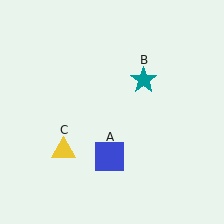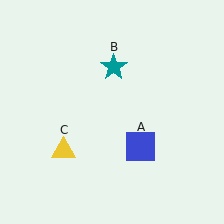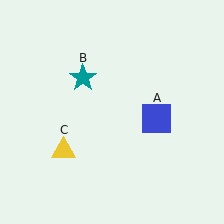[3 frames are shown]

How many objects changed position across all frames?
2 objects changed position: blue square (object A), teal star (object B).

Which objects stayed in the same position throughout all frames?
Yellow triangle (object C) remained stationary.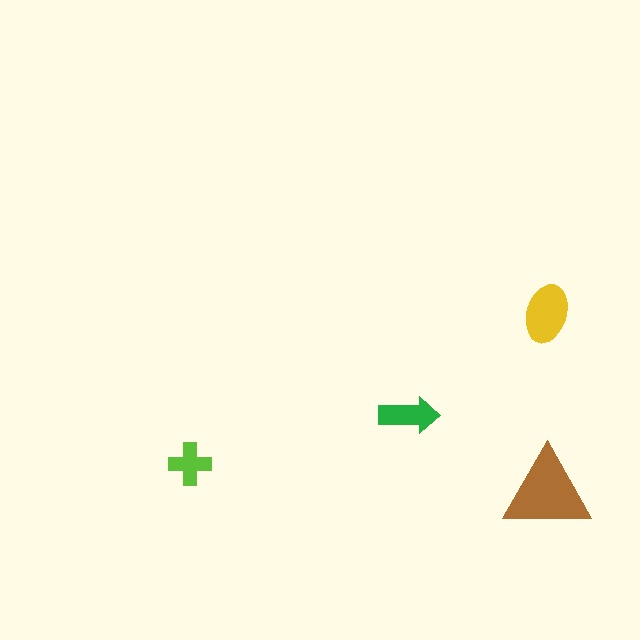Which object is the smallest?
The lime cross.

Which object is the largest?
The brown triangle.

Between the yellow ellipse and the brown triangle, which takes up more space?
The brown triangle.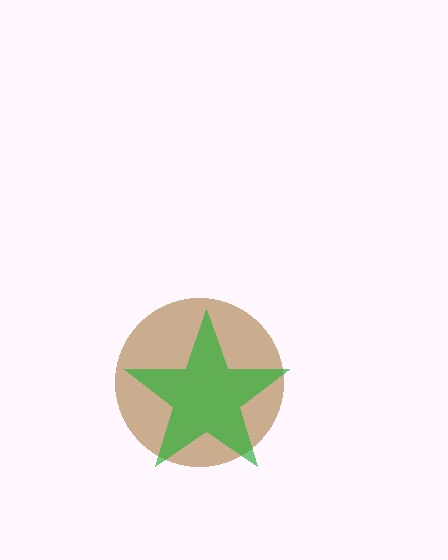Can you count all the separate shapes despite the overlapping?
Yes, there are 2 separate shapes.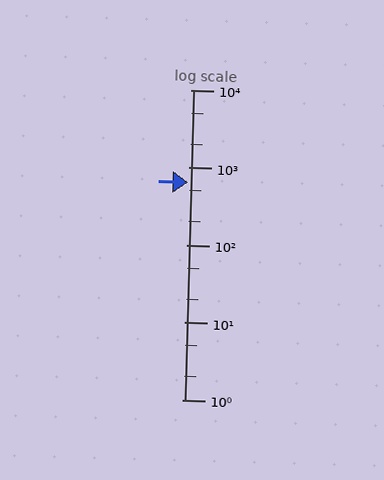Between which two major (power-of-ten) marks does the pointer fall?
The pointer is between 100 and 1000.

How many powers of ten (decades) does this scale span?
The scale spans 4 decades, from 1 to 10000.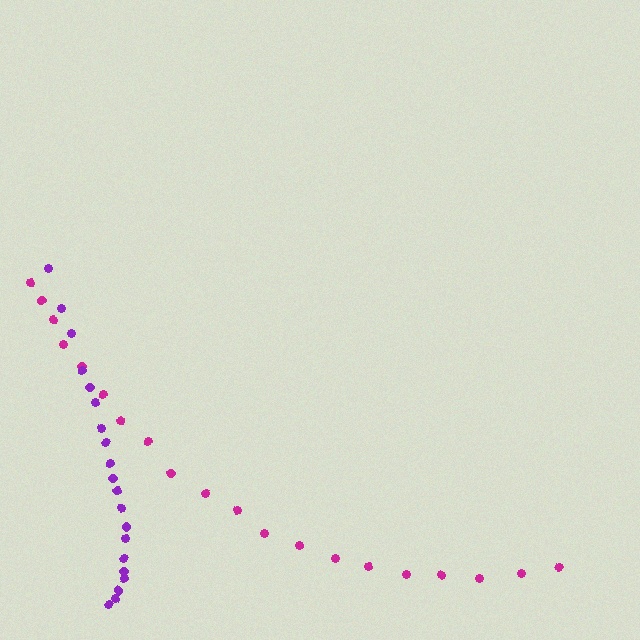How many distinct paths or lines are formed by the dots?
There are 2 distinct paths.